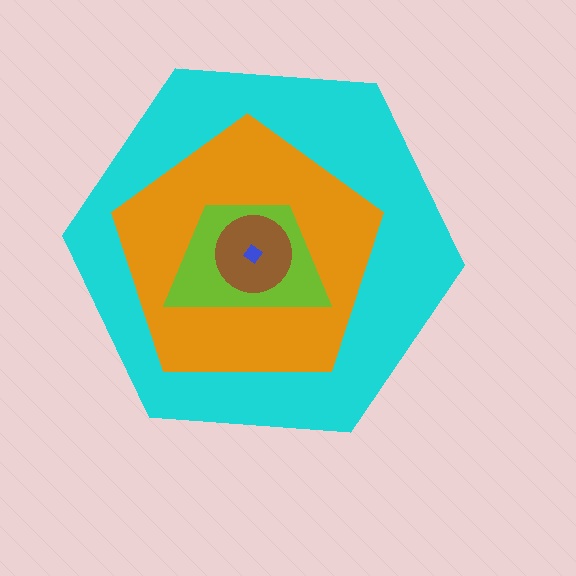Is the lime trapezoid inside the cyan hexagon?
Yes.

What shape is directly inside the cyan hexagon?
The orange pentagon.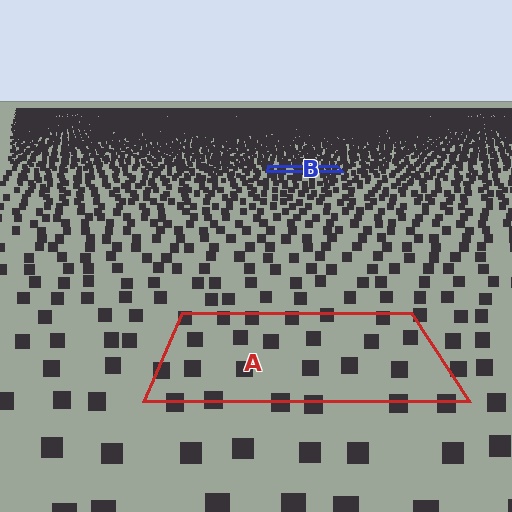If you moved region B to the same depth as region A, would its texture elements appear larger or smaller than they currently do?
They would appear larger. At a closer depth, the same texture elements are projected at a bigger on-screen size.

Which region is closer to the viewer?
Region A is closer. The texture elements there are larger and more spread out.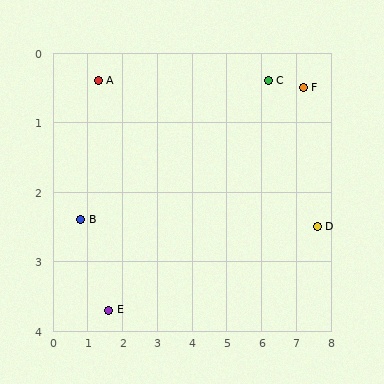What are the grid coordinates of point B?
Point B is at approximately (0.8, 2.4).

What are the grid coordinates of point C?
Point C is at approximately (6.2, 0.4).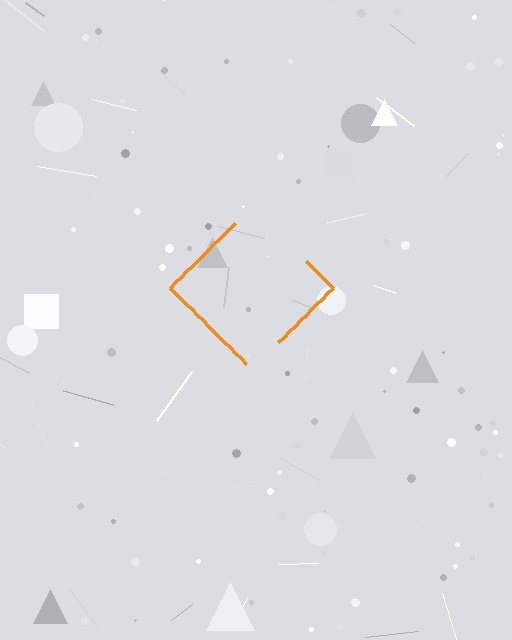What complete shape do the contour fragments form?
The contour fragments form a diamond.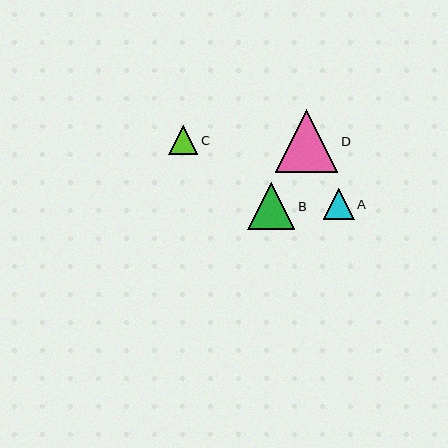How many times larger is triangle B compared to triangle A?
Triangle B is approximately 1.5 times the size of triangle A.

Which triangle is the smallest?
Triangle C is the smallest with a size of approximately 29 pixels.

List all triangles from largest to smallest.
From largest to smallest: D, B, A, C.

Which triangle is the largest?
Triangle D is the largest with a size of approximately 63 pixels.